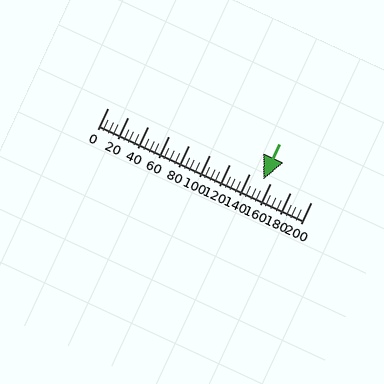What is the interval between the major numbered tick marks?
The major tick marks are spaced 20 units apart.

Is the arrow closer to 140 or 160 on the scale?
The arrow is closer to 160.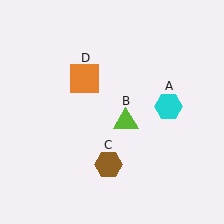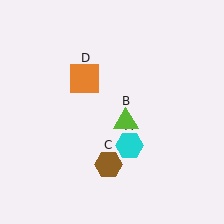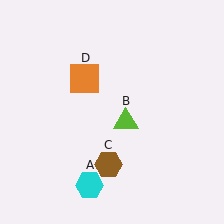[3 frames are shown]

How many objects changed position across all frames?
1 object changed position: cyan hexagon (object A).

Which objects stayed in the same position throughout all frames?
Lime triangle (object B) and brown hexagon (object C) and orange square (object D) remained stationary.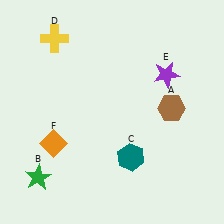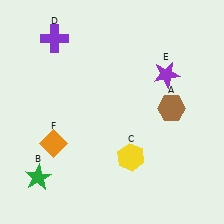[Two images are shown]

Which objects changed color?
C changed from teal to yellow. D changed from yellow to purple.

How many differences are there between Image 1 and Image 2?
There are 2 differences between the two images.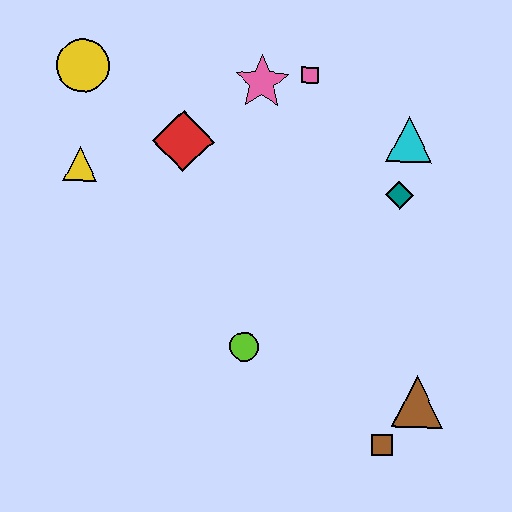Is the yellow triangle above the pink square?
No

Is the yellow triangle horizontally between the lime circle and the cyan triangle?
No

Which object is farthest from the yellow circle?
The brown square is farthest from the yellow circle.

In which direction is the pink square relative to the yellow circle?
The pink square is to the right of the yellow circle.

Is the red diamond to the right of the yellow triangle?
Yes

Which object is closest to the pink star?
The pink square is closest to the pink star.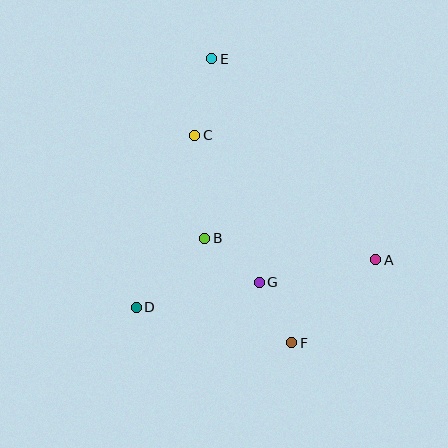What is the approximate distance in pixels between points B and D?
The distance between B and D is approximately 97 pixels.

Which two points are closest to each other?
Points F and G are closest to each other.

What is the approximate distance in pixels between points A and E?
The distance between A and E is approximately 260 pixels.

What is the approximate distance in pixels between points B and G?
The distance between B and G is approximately 70 pixels.